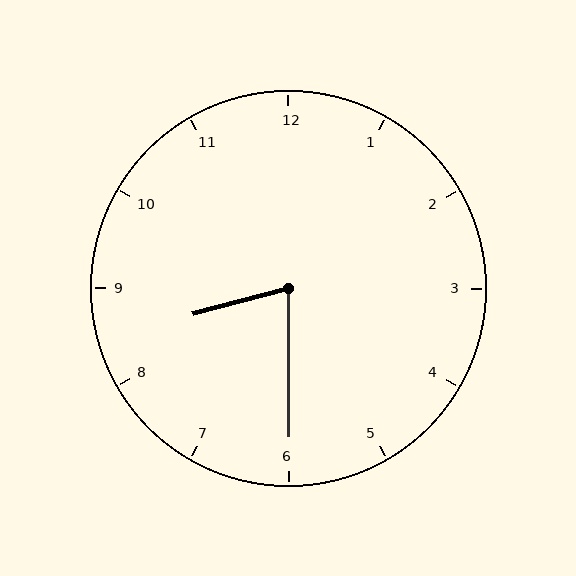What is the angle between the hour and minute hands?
Approximately 75 degrees.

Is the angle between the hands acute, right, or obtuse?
It is acute.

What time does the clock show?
8:30.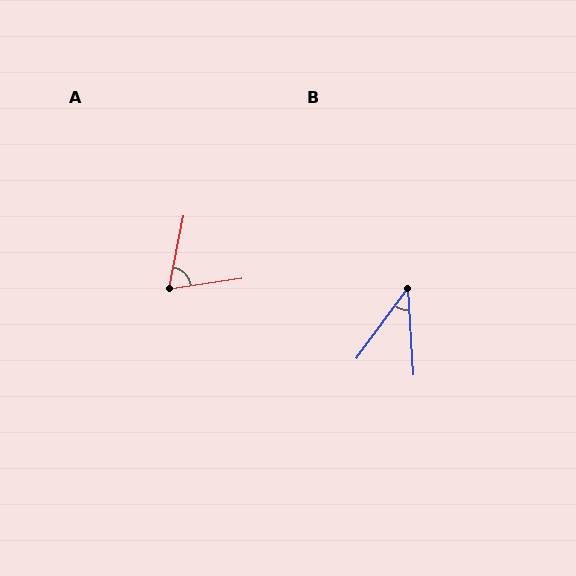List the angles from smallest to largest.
B (40°), A (71°).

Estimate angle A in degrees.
Approximately 71 degrees.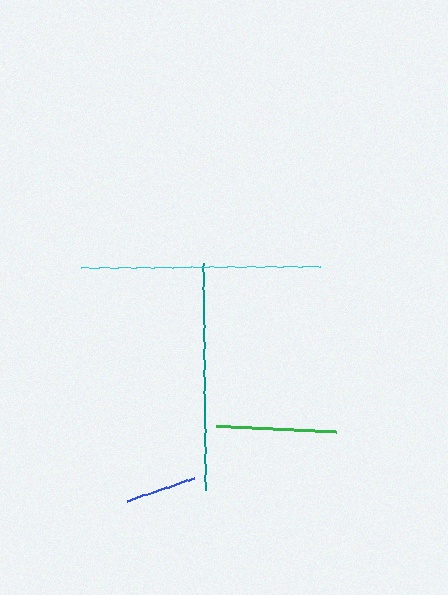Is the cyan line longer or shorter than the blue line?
The cyan line is longer than the blue line.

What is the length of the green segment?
The green segment is approximately 120 pixels long.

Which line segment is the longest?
The cyan line is the longest at approximately 239 pixels.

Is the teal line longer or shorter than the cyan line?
The cyan line is longer than the teal line.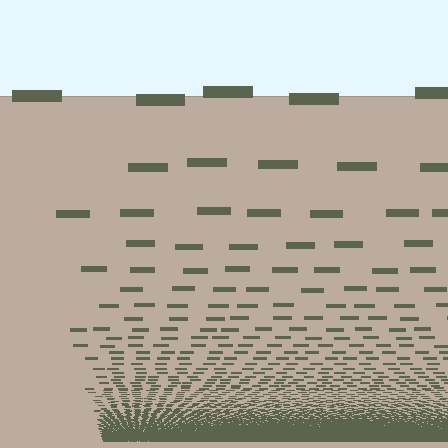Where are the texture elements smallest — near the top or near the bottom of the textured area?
Near the bottom.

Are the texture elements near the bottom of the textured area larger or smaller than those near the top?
Smaller. The gradient is inverted — elements near the bottom are smaller and denser.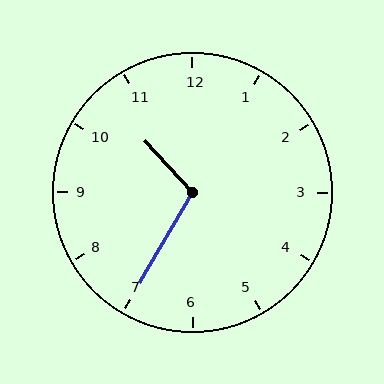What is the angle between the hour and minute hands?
Approximately 108 degrees.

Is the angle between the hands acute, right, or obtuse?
It is obtuse.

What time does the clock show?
10:35.